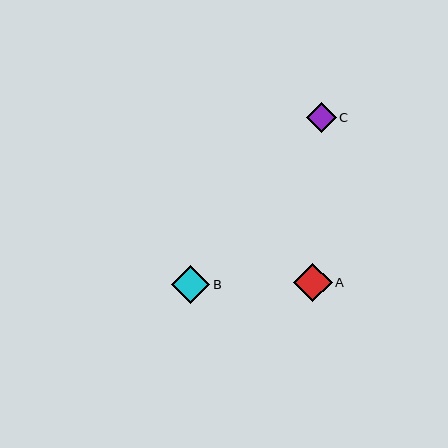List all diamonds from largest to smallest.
From largest to smallest: A, B, C.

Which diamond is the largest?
Diamond A is the largest with a size of approximately 39 pixels.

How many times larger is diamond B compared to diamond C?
Diamond B is approximately 1.3 times the size of diamond C.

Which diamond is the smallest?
Diamond C is the smallest with a size of approximately 30 pixels.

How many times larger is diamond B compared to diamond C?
Diamond B is approximately 1.3 times the size of diamond C.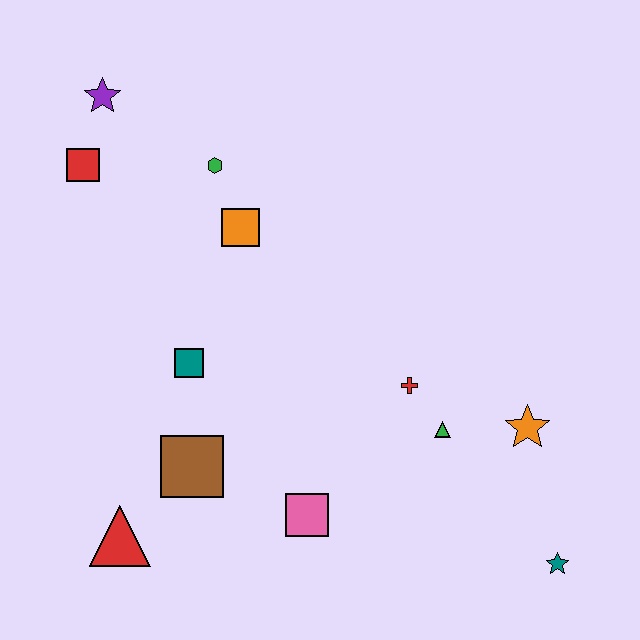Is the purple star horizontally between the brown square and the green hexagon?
No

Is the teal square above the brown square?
Yes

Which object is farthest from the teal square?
The teal star is farthest from the teal square.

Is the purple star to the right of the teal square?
No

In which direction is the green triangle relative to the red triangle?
The green triangle is to the right of the red triangle.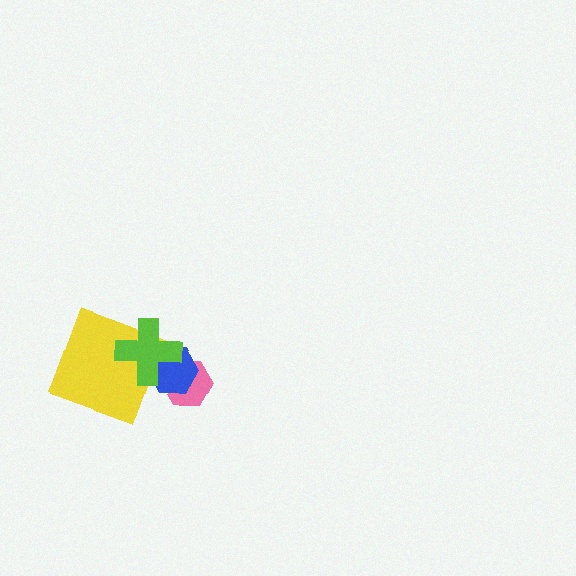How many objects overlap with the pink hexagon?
2 objects overlap with the pink hexagon.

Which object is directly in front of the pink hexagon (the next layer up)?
The blue hexagon is directly in front of the pink hexagon.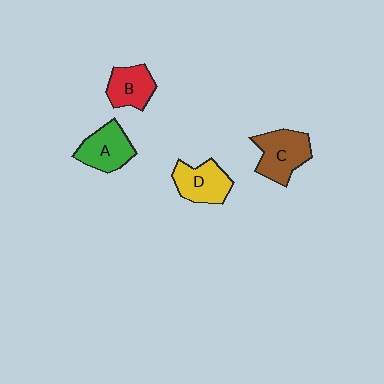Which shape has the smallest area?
Shape B (red).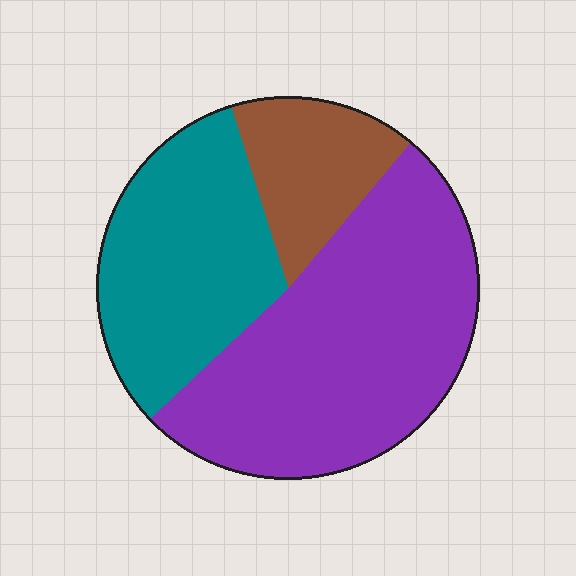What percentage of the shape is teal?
Teal covers roughly 30% of the shape.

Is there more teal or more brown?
Teal.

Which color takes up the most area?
Purple, at roughly 50%.